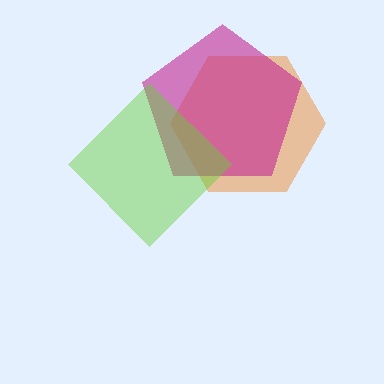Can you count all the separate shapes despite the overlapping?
Yes, there are 3 separate shapes.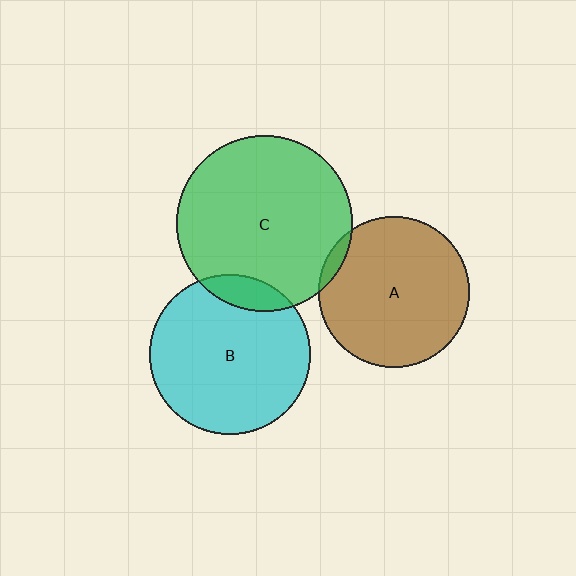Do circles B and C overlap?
Yes.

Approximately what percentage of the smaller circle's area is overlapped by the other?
Approximately 10%.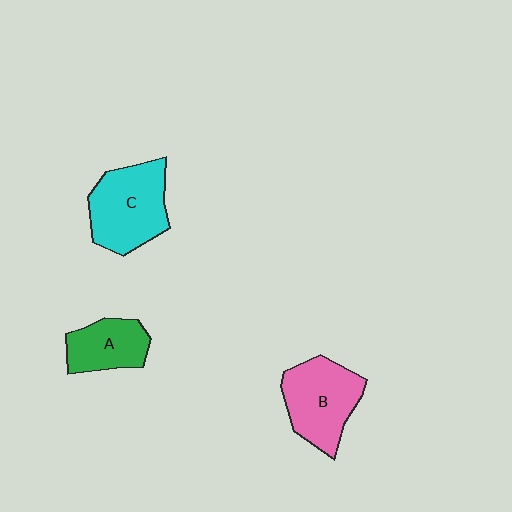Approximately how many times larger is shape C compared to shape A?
Approximately 1.6 times.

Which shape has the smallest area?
Shape A (green).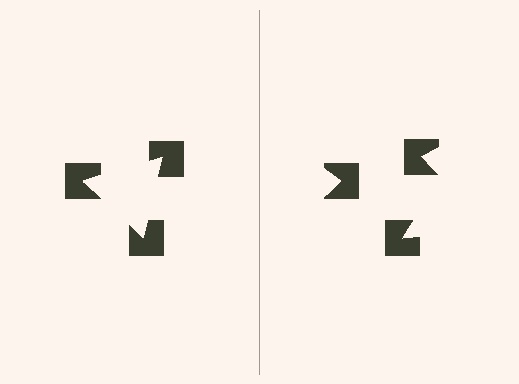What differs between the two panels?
The notched squares are positioned identically on both sides; only the wedge orientations differ. On the left they align to a triangle; on the right they are misaligned.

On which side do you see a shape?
An illusory triangle appears on the left side. On the right side the wedge cuts are rotated, so no coherent shape forms.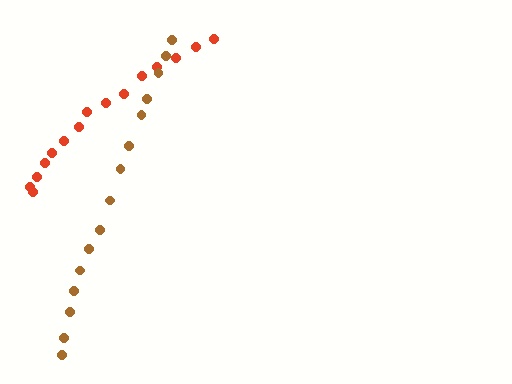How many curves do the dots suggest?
There are 2 distinct paths.